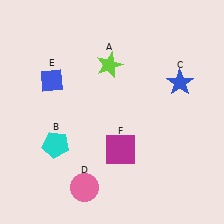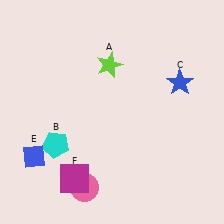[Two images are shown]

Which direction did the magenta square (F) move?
The magenta square (F) moved left.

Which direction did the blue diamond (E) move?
The blue diamond (E) moved down.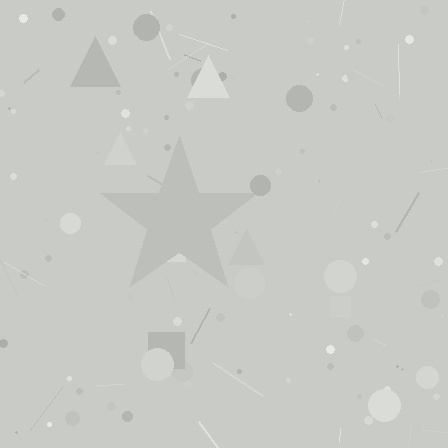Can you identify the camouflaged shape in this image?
The camouflaged shape is a star.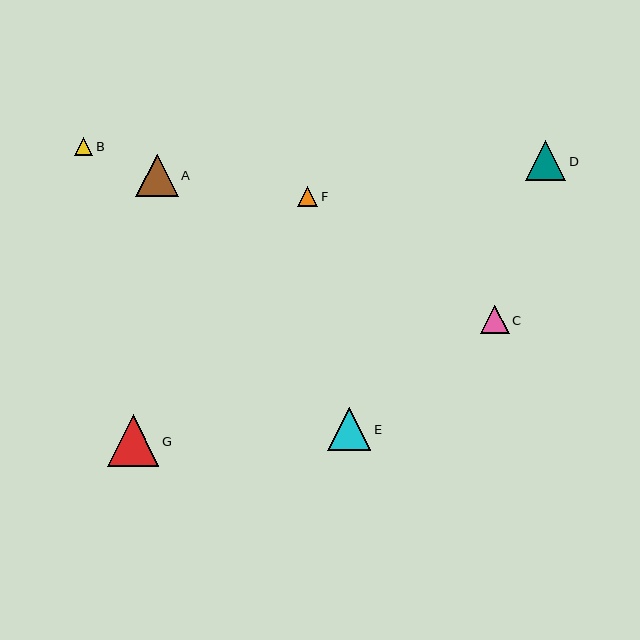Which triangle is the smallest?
Triangle B is the smallest with a size of approximately 18 pixels.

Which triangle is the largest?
Triangle G is the largest with a size of approximately 52 pixels.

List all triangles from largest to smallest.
From largest to smallest: G, E, A, D, C, F, B.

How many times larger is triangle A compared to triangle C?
Triangle A is approximately 1.5 times the size of triangle C.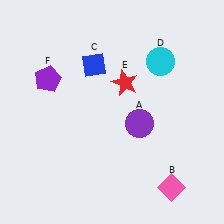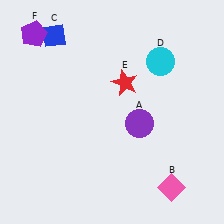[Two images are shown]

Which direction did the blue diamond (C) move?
The blue diamond (C) moved left.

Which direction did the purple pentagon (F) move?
The purple pentagon (F) moved up.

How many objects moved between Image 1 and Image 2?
2 objects moved between the two images.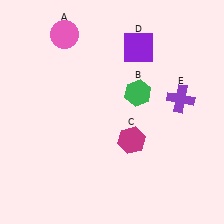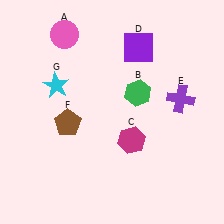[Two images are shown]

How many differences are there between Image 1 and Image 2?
There are 2 differences between the two images.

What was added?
A brown pentagon (F), a cyan star (G) were added in Image 2.